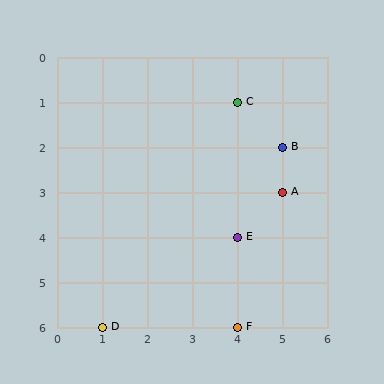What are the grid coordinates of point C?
Point C is at grid coordinates (4, 1).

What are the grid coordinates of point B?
Point B is at grid coordinates (5, 2).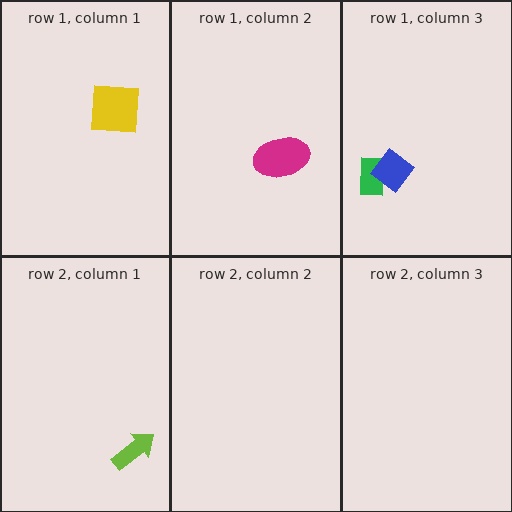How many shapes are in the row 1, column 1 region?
1.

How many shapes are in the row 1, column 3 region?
2.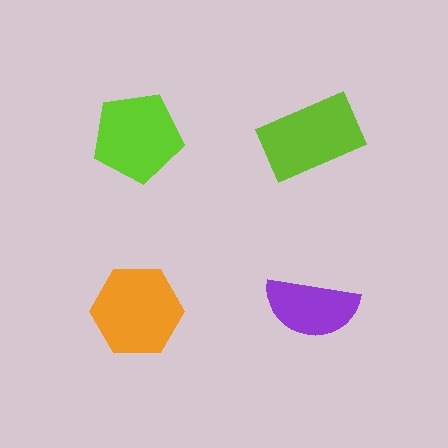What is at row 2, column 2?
A purple semicircle.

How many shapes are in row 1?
2 shapes.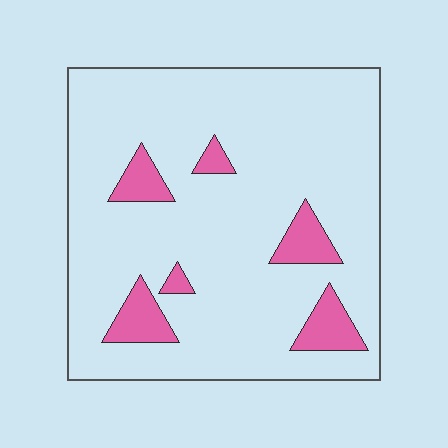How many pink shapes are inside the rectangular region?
6.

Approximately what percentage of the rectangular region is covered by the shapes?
Approximately 10%.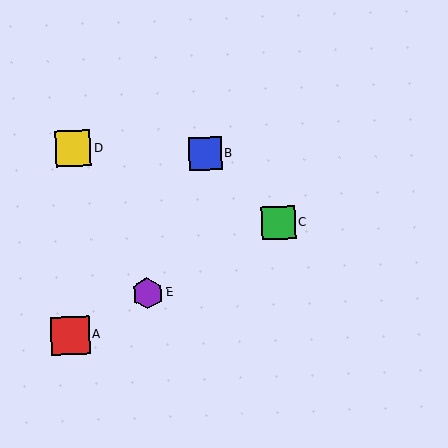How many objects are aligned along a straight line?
3 objects (A, C, E) are aligned along a straight line.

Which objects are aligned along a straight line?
Objects A, C, E are aligned along a straight line.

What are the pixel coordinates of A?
Object A is at (70, 335).